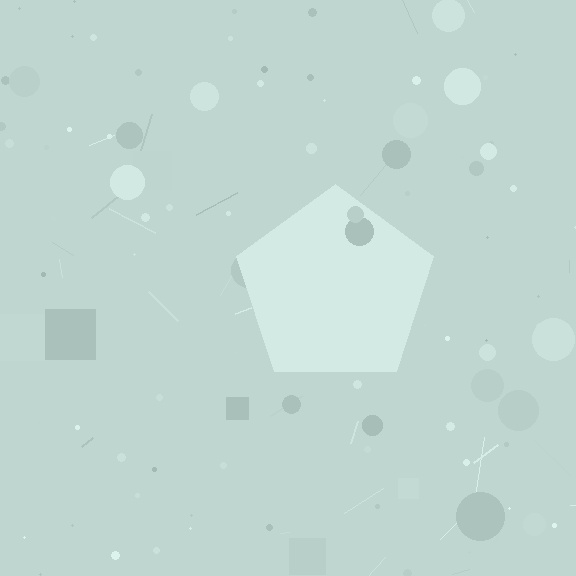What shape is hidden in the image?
A pentagon is hidden in the image.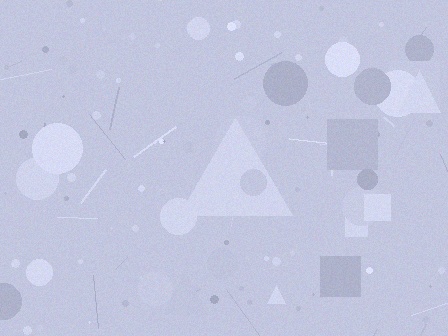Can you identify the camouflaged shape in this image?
The camouflaged shape is a triangle.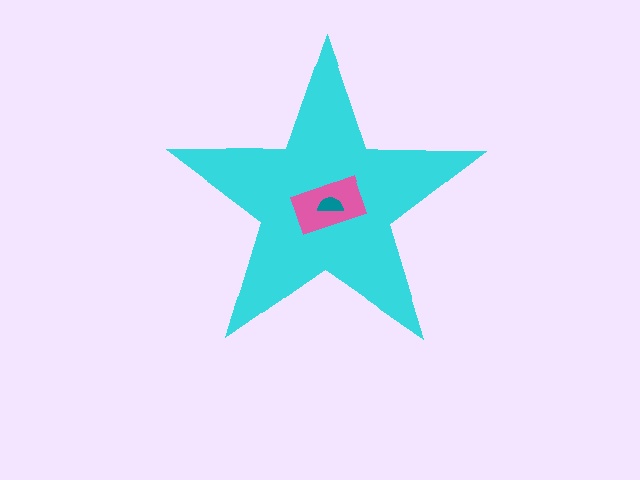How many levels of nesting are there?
3.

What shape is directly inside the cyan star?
The pink rectangle.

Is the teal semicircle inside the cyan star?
Yes.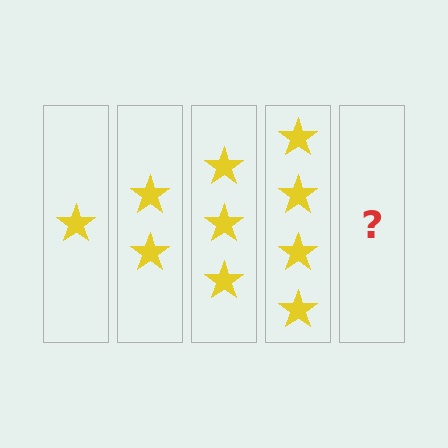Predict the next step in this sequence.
The next step is 5 stars.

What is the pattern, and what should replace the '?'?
The pattern is that each step adds one more star. The '?' should be 5 stars.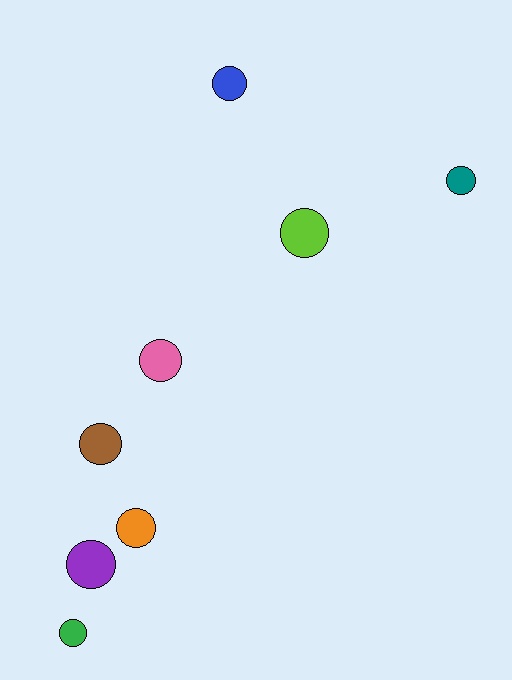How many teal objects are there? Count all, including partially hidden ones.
There is 1 teal object.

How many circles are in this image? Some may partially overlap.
There are 8 circles.